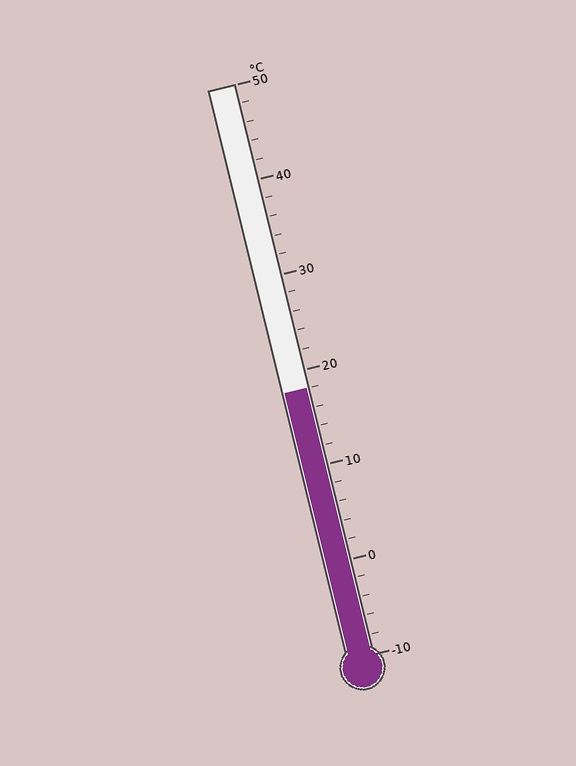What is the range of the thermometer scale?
The thermometer scale ranges from -10°C to 50°C.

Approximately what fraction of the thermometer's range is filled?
The thermometer is filled to approximately 45% of its range.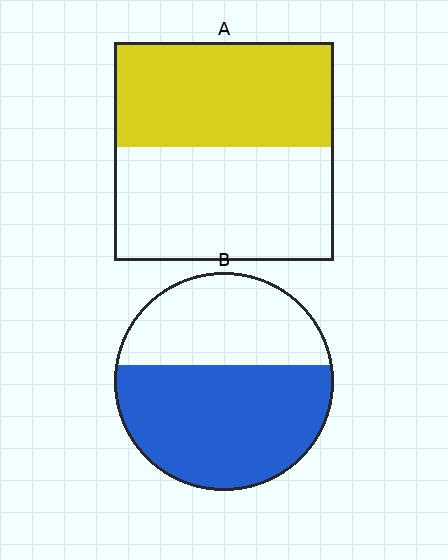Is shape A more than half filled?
Roughly half.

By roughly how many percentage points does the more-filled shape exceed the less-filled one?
By roughly 10 percentage points (B over A).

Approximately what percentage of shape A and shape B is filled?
A is approximately 50% and B is approximately 60%.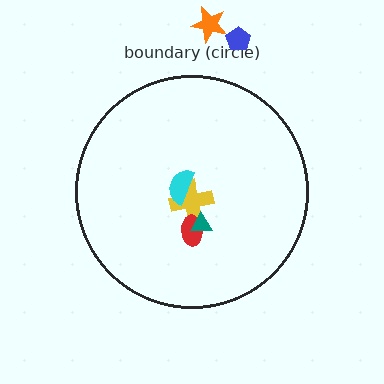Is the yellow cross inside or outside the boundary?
Inside.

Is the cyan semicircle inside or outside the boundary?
Inside.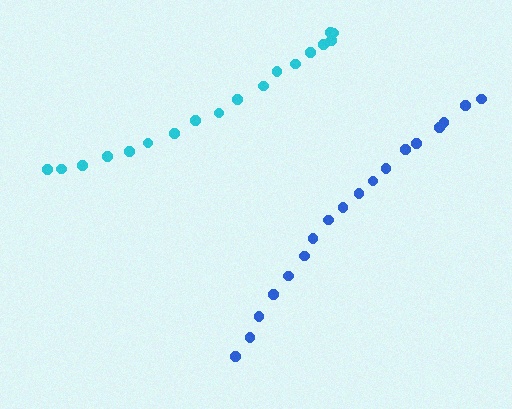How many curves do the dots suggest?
There are 2 distinct paths.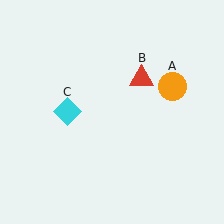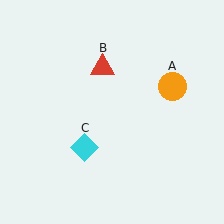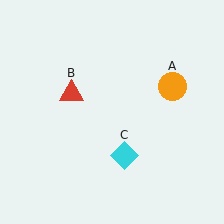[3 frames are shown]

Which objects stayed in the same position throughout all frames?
Orange circle (object A) remained stationary.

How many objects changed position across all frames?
2 objects changed position: red triangle (object B), cyan diamond (object C).